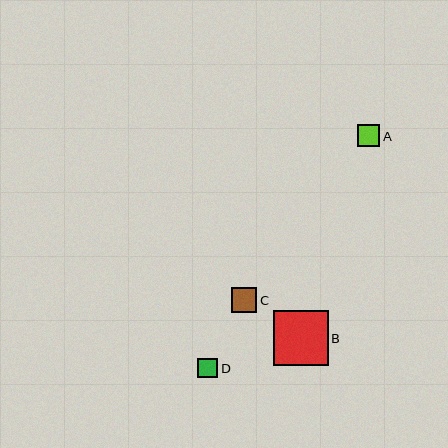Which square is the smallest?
Square D is the smallest with a size of approximately 20 pixels.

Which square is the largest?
Square B is the largest with a size of approximately 55 pixels.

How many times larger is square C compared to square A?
Square C is approximately 1.1 times the size of square A.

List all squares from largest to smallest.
From largest to smallest: B, C, A, D.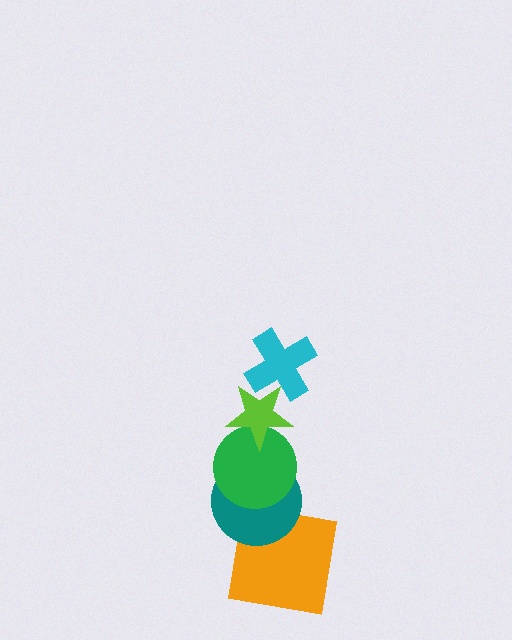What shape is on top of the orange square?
The teal circle is on top of the orange square.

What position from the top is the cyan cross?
The cyan cross is 1st from the top.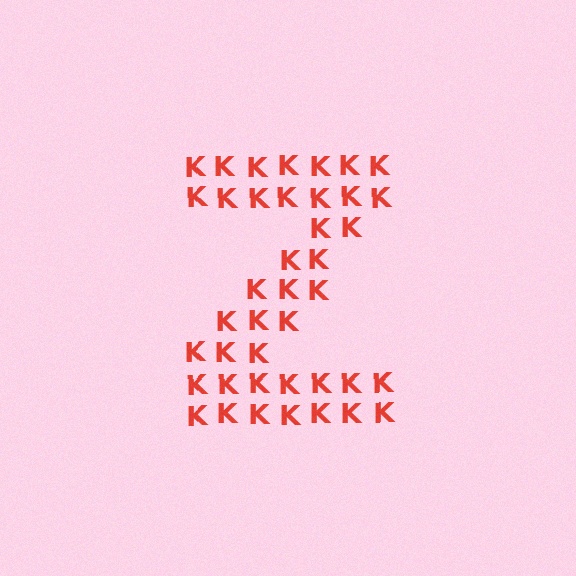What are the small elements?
The small elements are letter K's.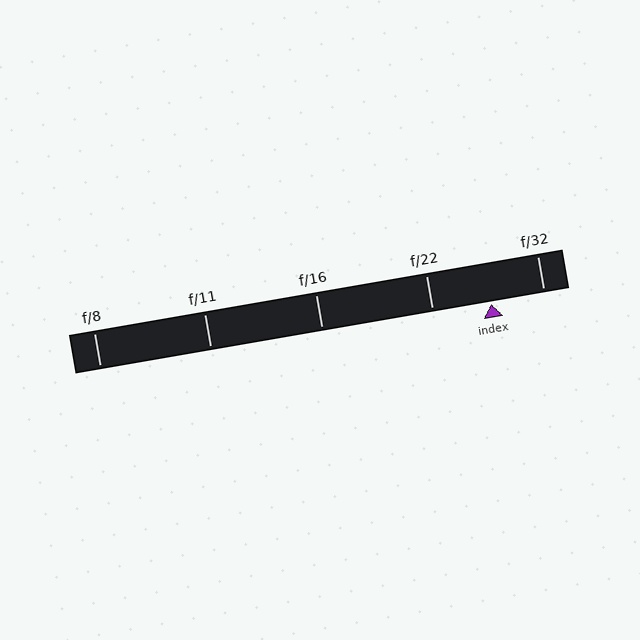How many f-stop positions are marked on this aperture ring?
There are 5 f-stop positions marked.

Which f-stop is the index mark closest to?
The index mark is closest to f/32.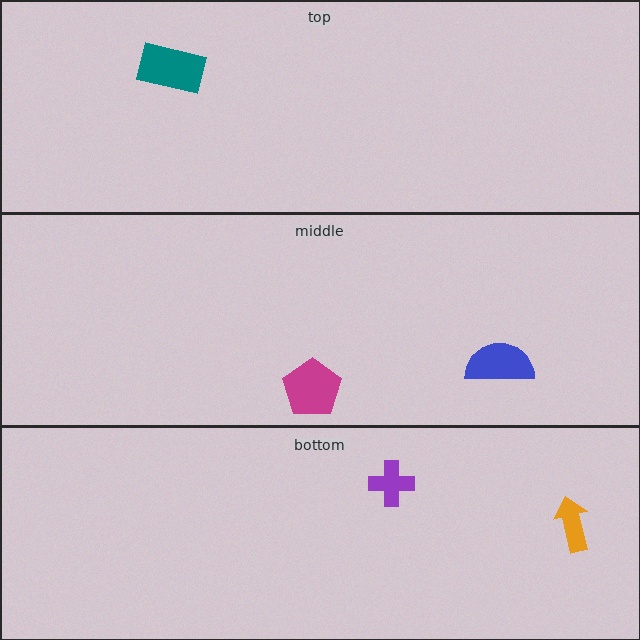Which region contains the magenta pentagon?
The middle region.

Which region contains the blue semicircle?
The middle region.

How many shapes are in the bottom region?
2.